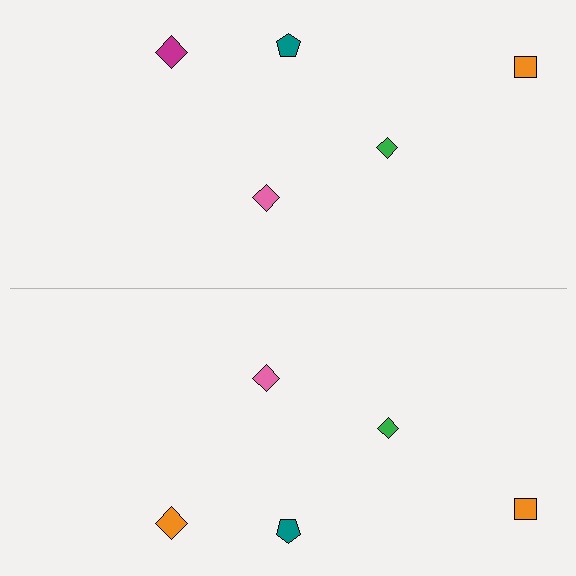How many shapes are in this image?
There are 10 shapes in this image.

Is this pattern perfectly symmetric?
No, the pattern is not perfectly symmetric. The orange diamond on the bottom side breaks the symmetry — its mirror counterpart is magenta.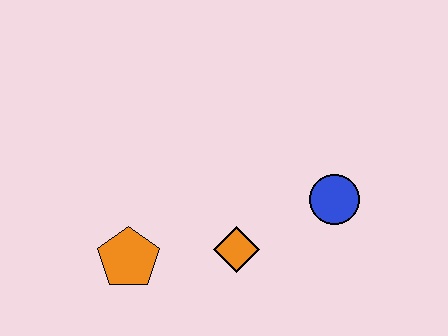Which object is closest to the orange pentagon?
The orange diamond is closest to the orange pentagon.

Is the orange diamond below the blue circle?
Yes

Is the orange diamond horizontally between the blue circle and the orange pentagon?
Yes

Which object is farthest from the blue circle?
The orange pentagon is farthest from the blue circle.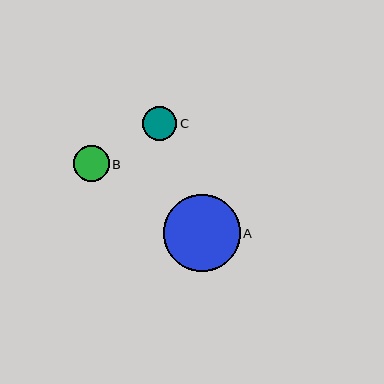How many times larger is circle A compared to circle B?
Circle A is approximately 2.2 times the size of circle B.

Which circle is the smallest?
Circle C is the smallest with a size of approximately 34 pixels.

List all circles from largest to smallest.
From largest to smallest: A, B, C.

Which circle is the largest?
Circle A is the largest with a size of approximately 77 pixels.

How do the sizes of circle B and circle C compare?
Circle B and circle C are approximately the same size.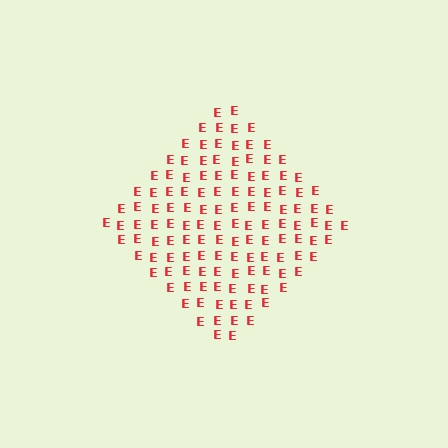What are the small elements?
The small elements are letter E's.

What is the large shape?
The large shape is a diamond.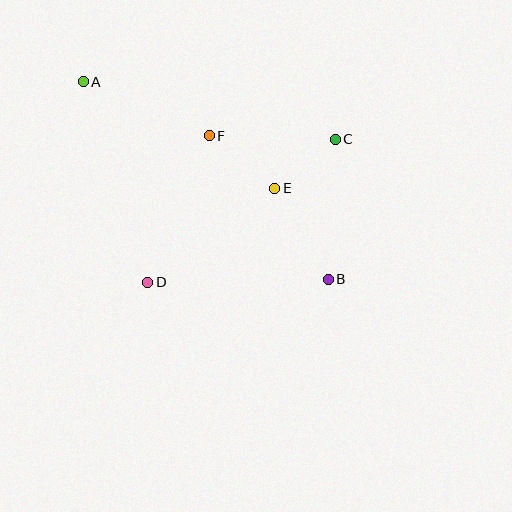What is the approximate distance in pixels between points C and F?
The distance between C and F is approximately 126 pixels.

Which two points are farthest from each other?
Points A and B are farthest from each other.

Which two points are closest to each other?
Points C and E are closest to each other.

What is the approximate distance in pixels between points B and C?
The distance between B and C is approximately 140 pixels.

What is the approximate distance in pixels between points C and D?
The distance between C and D is approximately 236 pixels.